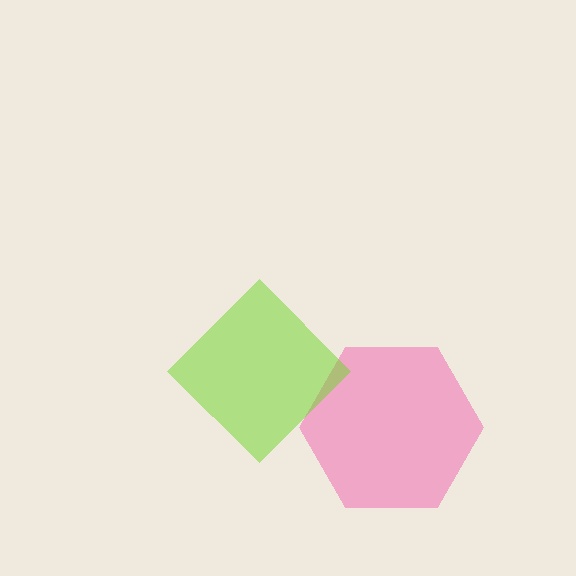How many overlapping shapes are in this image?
There are 2 overlapping shapes in the image.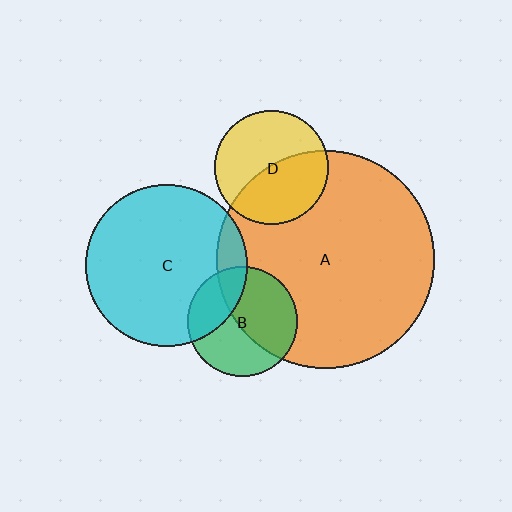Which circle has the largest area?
Circle A (orange).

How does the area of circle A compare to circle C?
Approximately 1.8 times.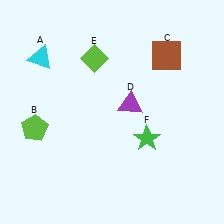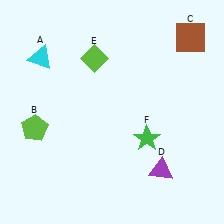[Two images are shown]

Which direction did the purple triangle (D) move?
The purple triangle (D) moved down.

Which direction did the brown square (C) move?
The brown square (C) moved right.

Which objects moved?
The objects that moved are: the brown square (C), the purple triangle (D).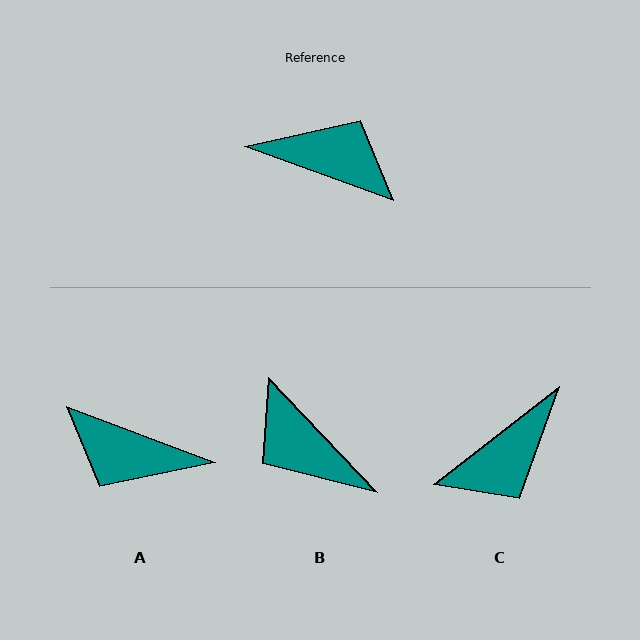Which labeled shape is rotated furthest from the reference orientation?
A, about 180 degrees away.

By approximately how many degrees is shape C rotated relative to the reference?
Approximately 122 degrees clockwise.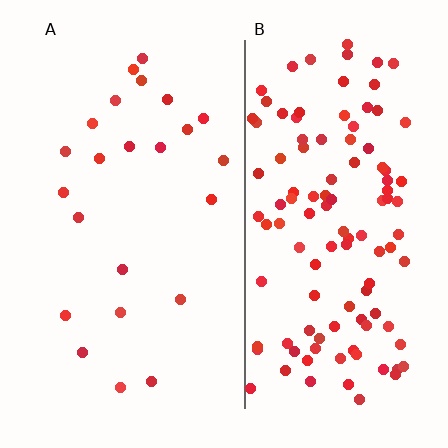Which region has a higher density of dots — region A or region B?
B (the right).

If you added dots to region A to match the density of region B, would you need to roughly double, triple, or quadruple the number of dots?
Approximately quadruple.